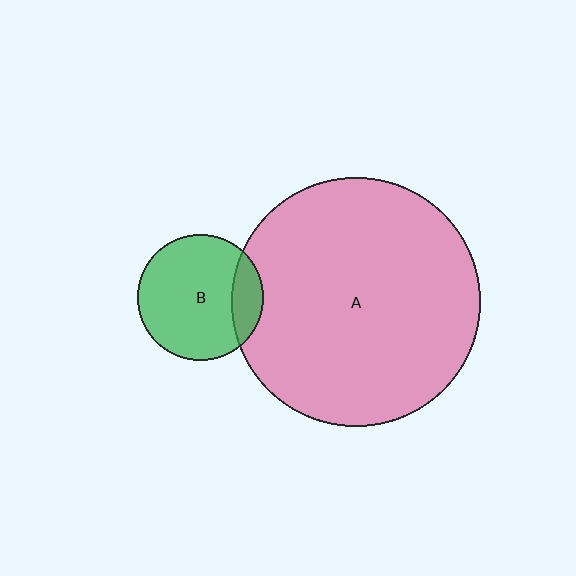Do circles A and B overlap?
Yes.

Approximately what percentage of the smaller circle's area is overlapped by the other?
Approximately 15%.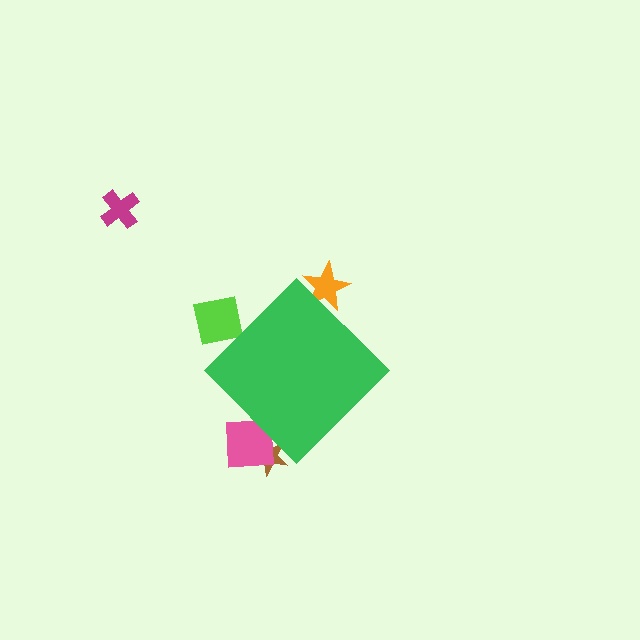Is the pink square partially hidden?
Yes, the pink square is partially hidden behind the green diamond.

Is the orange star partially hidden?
Yes, the orange star is partially hidden behind the green diamond.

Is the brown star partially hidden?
Yes, the brown star is partially hidden behind the green diamond.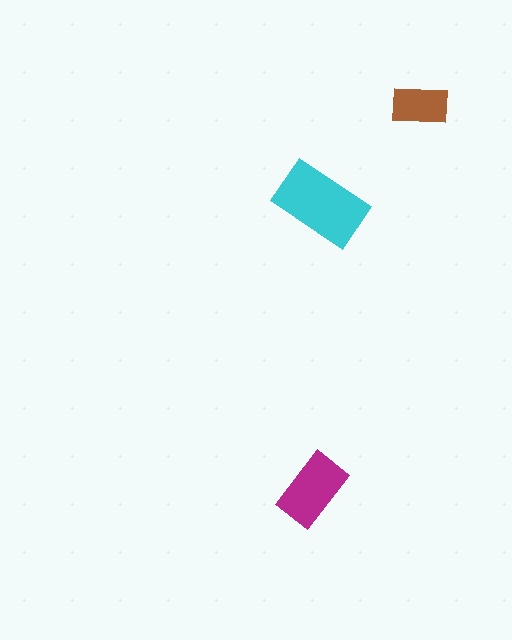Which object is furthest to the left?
The magenta rectangle is leftmost.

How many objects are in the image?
There are 3 objects in the image.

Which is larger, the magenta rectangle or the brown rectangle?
The magenta one.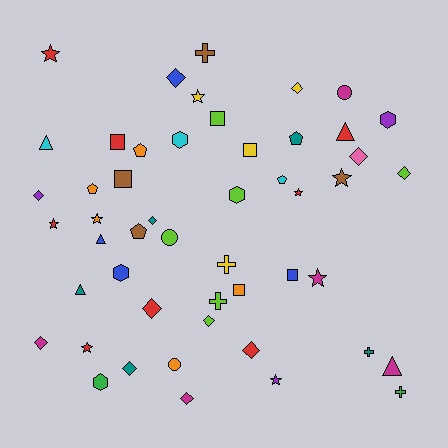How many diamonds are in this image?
There are 12 diamonds.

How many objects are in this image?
There are 50 objects.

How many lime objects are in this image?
There are 6 lime objects.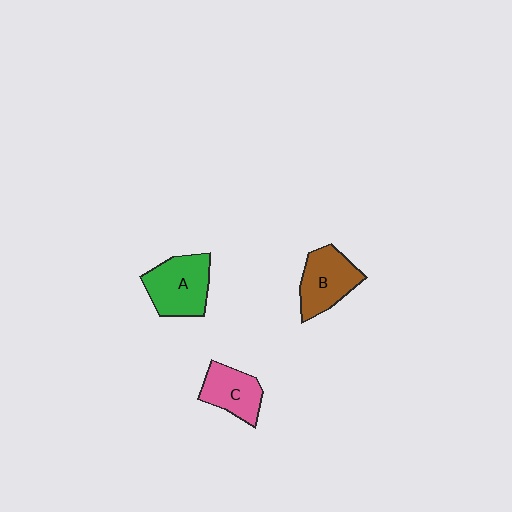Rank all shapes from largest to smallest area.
From largest to smallest: A (green), B (brown), C (pink).